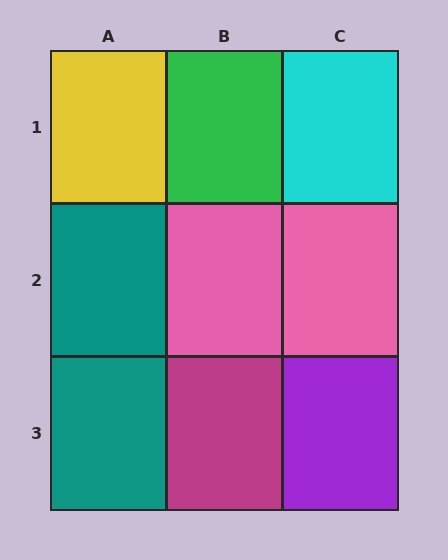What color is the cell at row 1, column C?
Cyan.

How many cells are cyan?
1 cell is cyan.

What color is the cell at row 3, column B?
Magenta.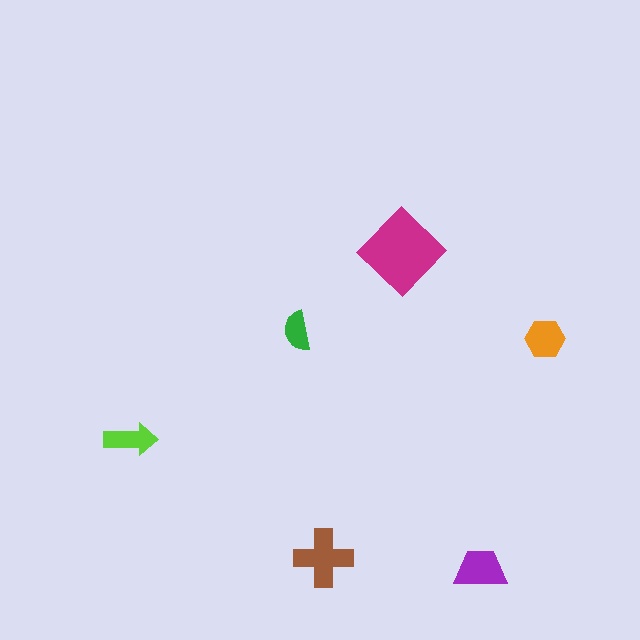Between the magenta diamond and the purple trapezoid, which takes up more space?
The magenta diamond.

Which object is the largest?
The magenta diamond.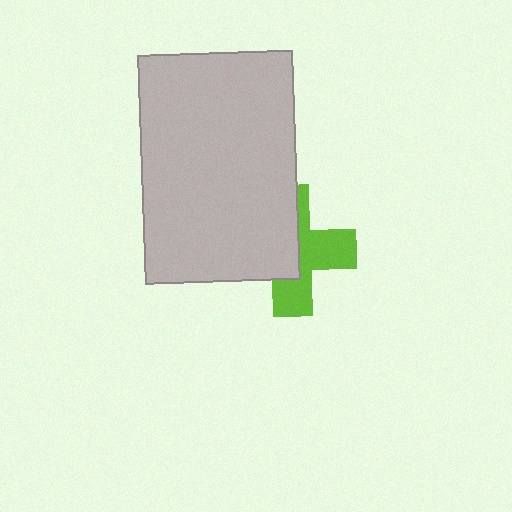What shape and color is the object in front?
The object in front is a light gray rectangle.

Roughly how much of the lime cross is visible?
About half of it is visible (roughly 49%).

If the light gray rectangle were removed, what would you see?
You would see the complete lime cross.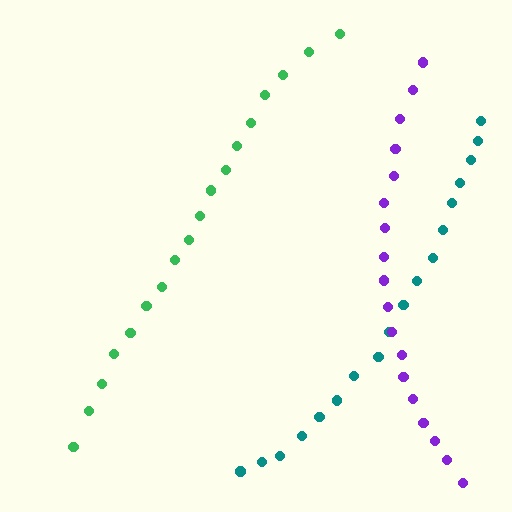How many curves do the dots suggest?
There are 3 distinct paths.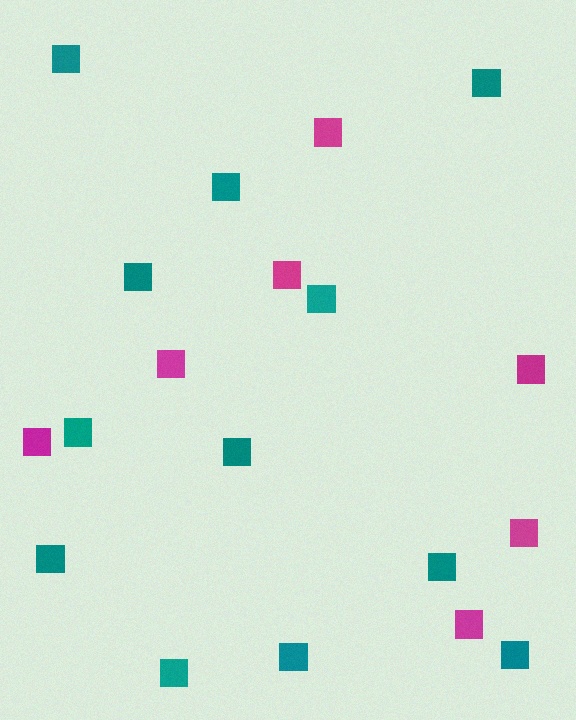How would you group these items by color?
There are 2 groups: one group of teal squares (12) and one group of magenta squares (7).